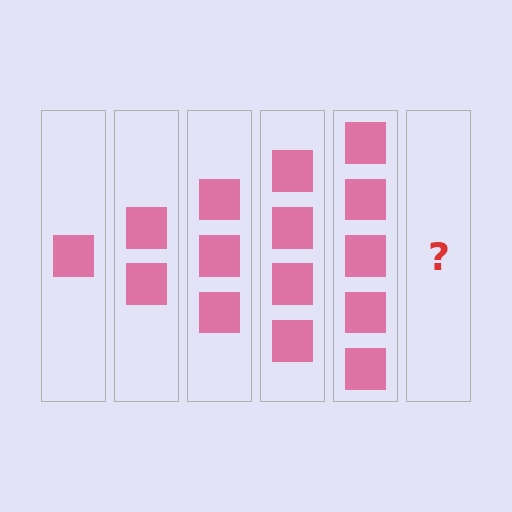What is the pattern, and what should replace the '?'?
The pattern is that each step adds one more square. The '?' should be 6 squares.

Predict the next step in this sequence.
The next step is 6 squares.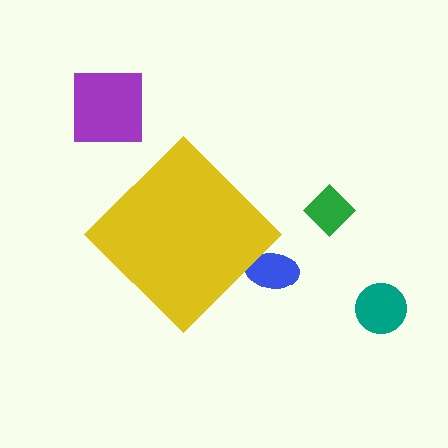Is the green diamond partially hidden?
No, the green diamond is fully visible.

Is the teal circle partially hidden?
No, the teal circle is fully visible.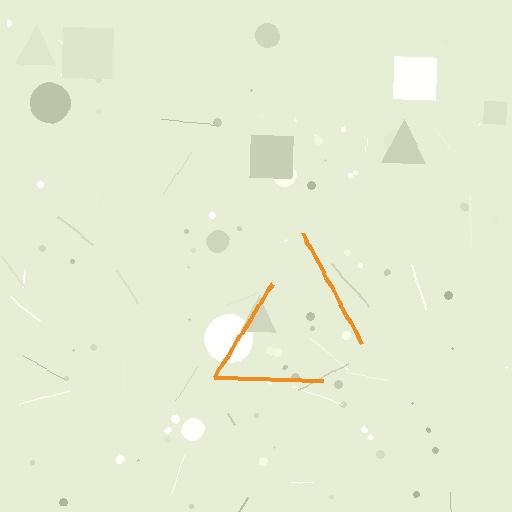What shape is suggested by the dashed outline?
The dashed outline suggests a triangle.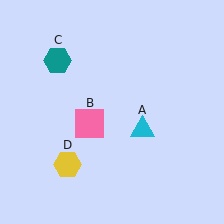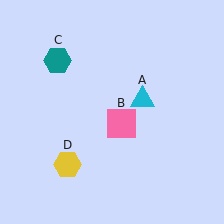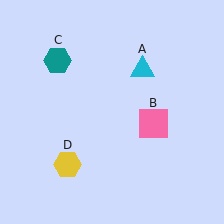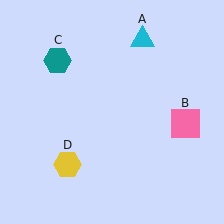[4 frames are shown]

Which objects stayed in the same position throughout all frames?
Teal hexagon (object C) and yellow hexagon (object D) remained stationary.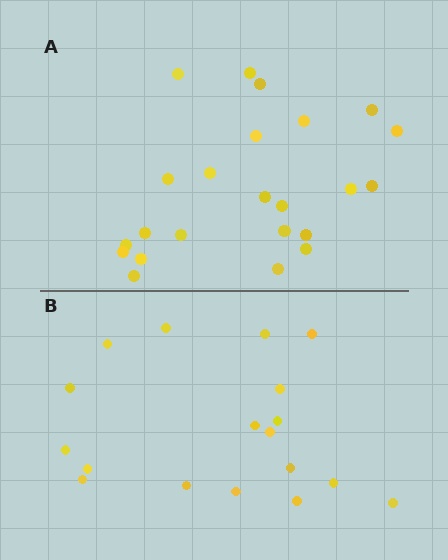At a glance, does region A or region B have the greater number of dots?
Region A (the top region) has more dots.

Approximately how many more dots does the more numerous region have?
Region A has about 5 more dots than region B.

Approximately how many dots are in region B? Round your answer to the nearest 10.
About 20 dots. (The exact count is 18, which rounds to 20.)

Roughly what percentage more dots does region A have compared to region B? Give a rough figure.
About 30% more.